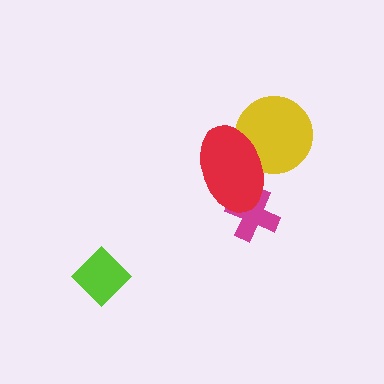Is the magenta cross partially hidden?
Yes, it is partially covered by another shape.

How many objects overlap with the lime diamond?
0 objects overlap with the lime diamond.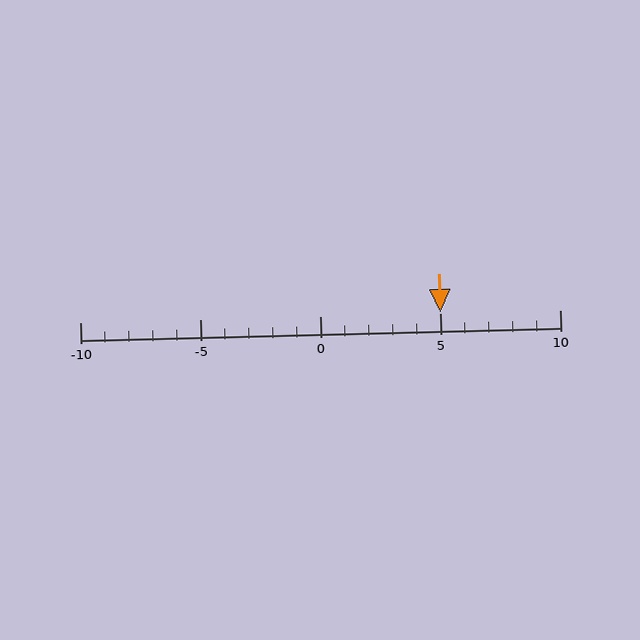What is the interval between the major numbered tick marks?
The major tick marks are spaced 5 units apart.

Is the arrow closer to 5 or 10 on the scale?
The arrow is closer to 5.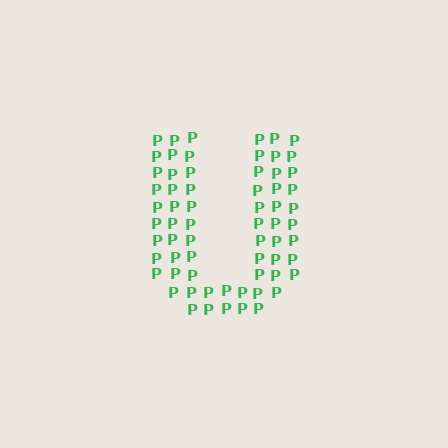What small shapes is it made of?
It is made of small letter P's.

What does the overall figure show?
The overall figure shows the letter U.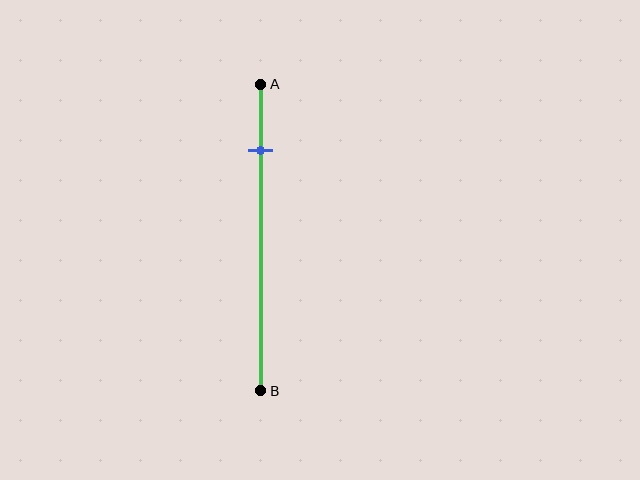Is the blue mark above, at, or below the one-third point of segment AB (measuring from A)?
The blue mark is above the one-third point of segment AB.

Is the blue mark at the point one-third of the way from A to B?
No, the mark is at about 20% from A, not at the 33% one-third point.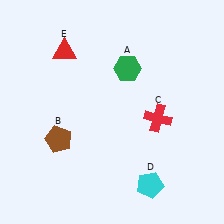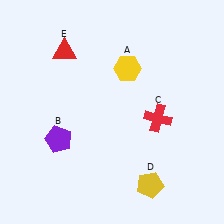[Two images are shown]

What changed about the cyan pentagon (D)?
In Image 1, D is cyan. In Image 2, it changed to yellow.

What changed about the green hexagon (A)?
In Image 1, A is green. In Image 2, it changed to yellow.